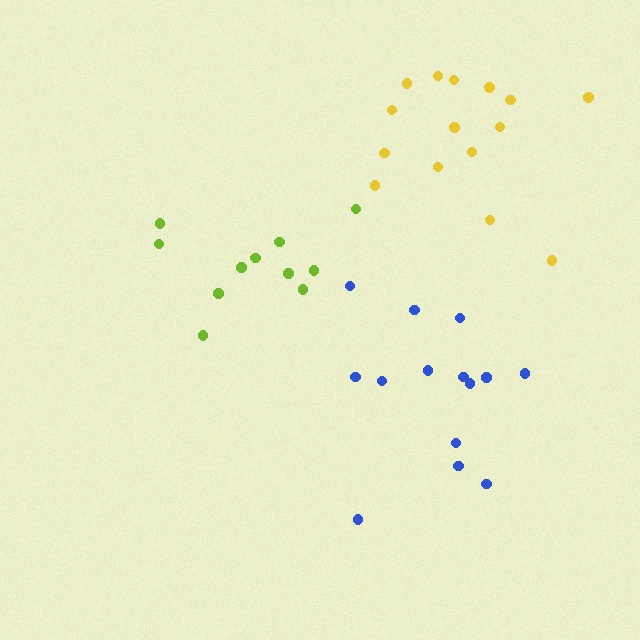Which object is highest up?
The yellow cluster is topmost.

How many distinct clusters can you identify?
There are 3 distinct clusters.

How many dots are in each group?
Group 1: 15 dots, Group 2: 11 dots, Group 3: 14 dots (40 total).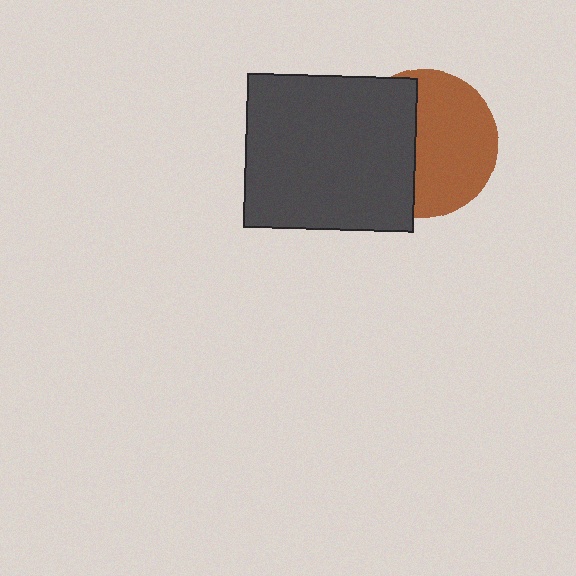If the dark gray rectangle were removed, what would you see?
You would see the complete brown circle.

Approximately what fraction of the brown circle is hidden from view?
Roughly 42% of the brown circle is hidden behind the dark gray rectangle.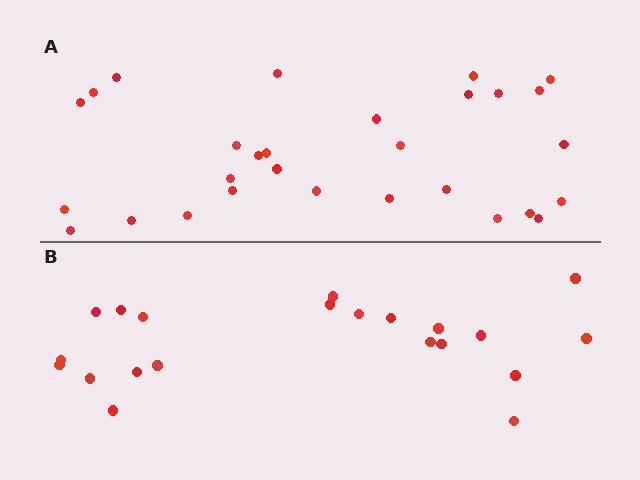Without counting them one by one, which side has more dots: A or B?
Region A (the top region) has more dots.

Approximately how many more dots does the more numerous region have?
Region A has roughly 8 or so more dots than region B.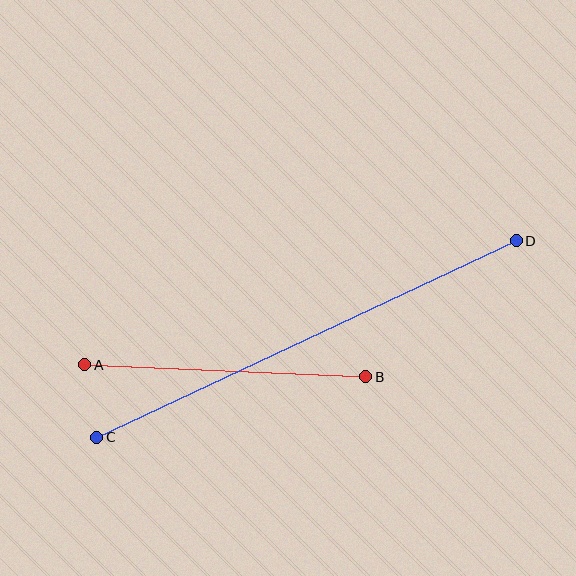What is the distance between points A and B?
The distance is approximately 281 pixels.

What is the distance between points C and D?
The distance is approximately 463 pixels.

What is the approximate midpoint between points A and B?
The midpoint is at approximately (225, 371) pixels.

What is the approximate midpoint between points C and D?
The midpoint is at approximately (307, 339) pixels.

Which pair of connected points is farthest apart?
Points C and D are farthest apart.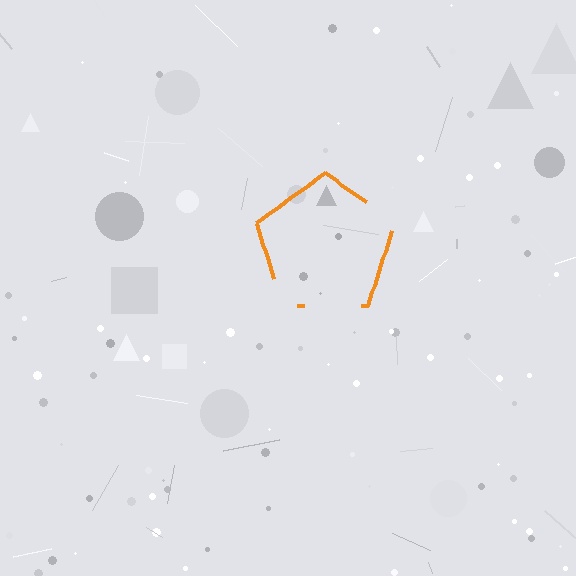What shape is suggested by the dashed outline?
The dashed outline suggests a pentagon.